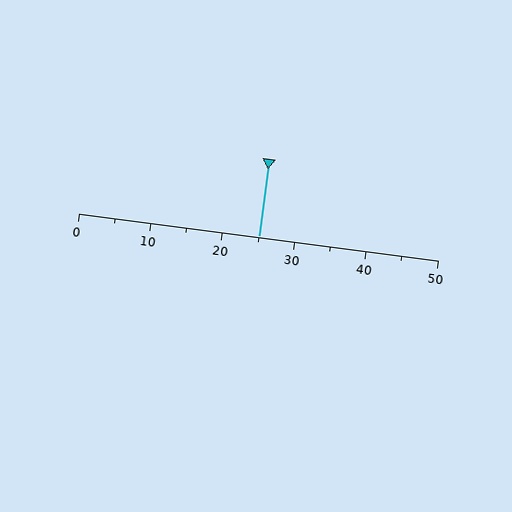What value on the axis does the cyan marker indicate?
The marker indicates approximately 25.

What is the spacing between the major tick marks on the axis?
The major ticks are spaced 10 apart.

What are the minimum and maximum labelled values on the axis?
The axis runs from 0 to 50.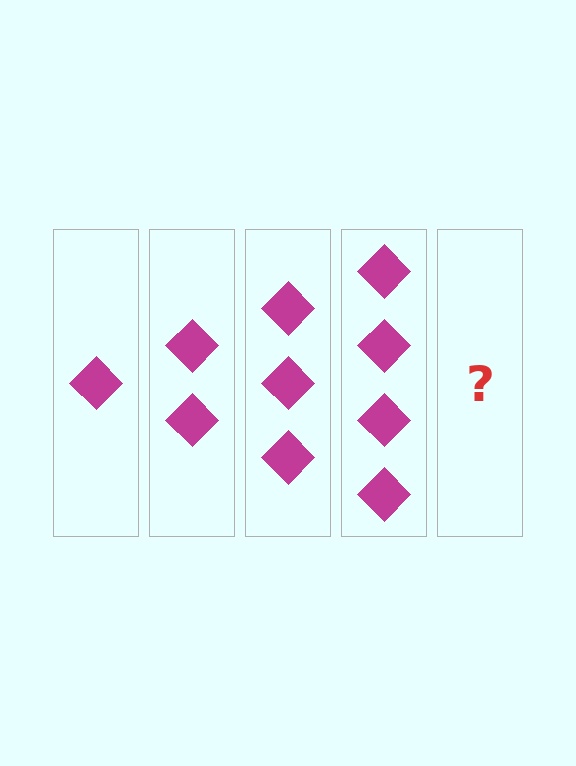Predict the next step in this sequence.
The next step is 5 diamonds.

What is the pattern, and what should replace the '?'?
The pattern is that each step adds one more diamond. The '?' should be 5 diamonds.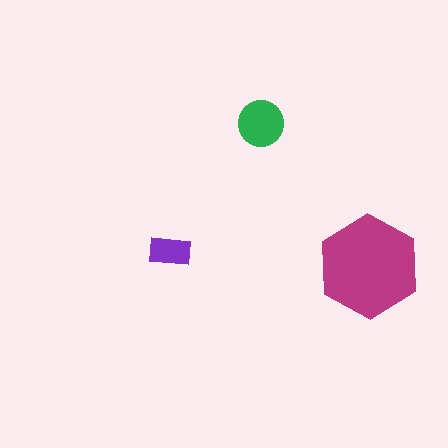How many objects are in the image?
There are 3 objects in the image.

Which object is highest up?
The green circle is topmost.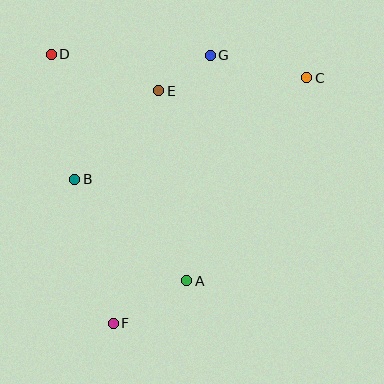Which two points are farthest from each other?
Points C and F are farthest from each other.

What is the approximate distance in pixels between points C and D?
The distance between C and D is approximately 257 pixels.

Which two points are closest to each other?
Points E and G are closest to each other.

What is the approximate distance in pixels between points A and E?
The distance between A and E is approximately 192 pixels.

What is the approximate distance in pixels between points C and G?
The distance between C and G is approximately 99 pixels.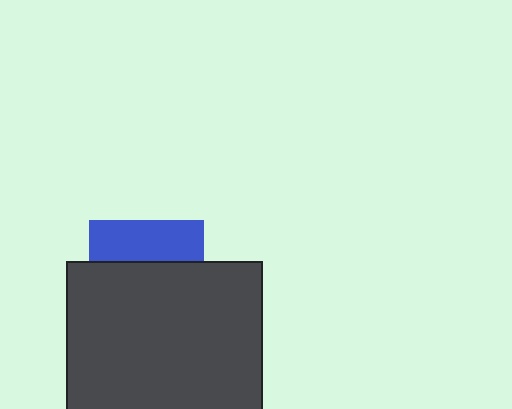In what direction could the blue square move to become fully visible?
The blue square could move up. That would shift it out from behind the dark gray square entirely.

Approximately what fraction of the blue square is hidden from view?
Roughly 64% of the blue square is hidden behind the dark gray square.